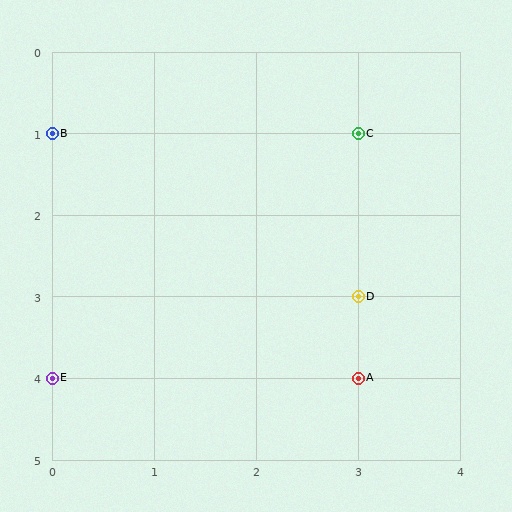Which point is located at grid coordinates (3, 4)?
Point A is at (3, 4).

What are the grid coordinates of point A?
Point A is at grid coordinates (3, 4).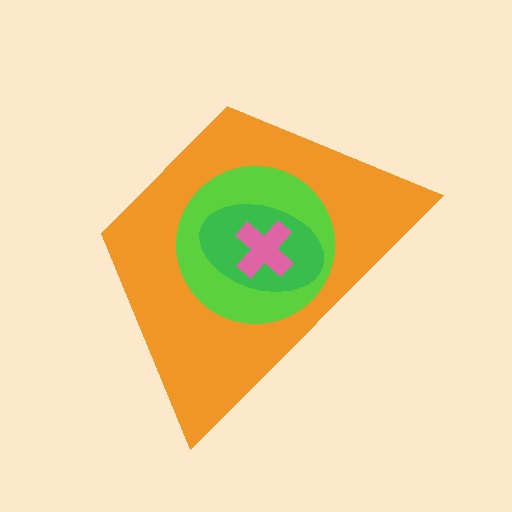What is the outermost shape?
The orange trapezoid.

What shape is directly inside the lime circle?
The green ellipse.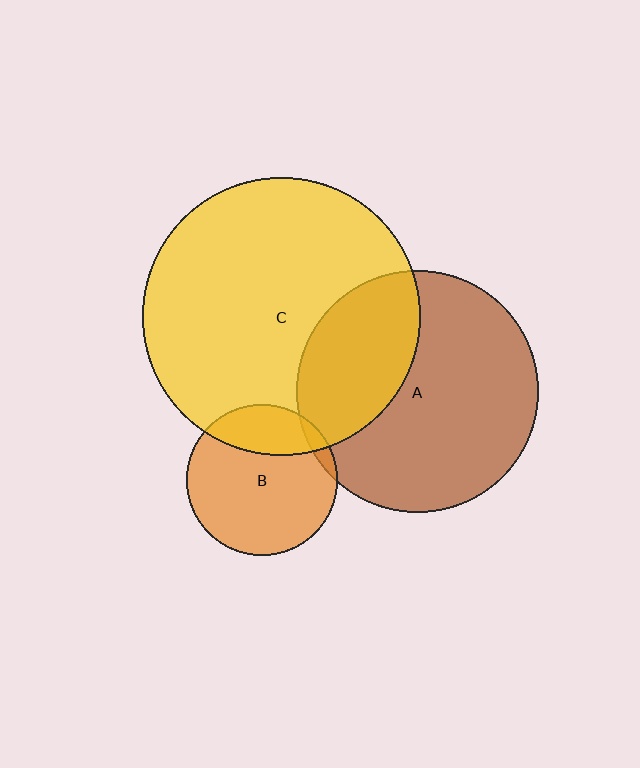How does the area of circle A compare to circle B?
Approximately 2.5 times.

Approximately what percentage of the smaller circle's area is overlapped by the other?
Approximately 35%.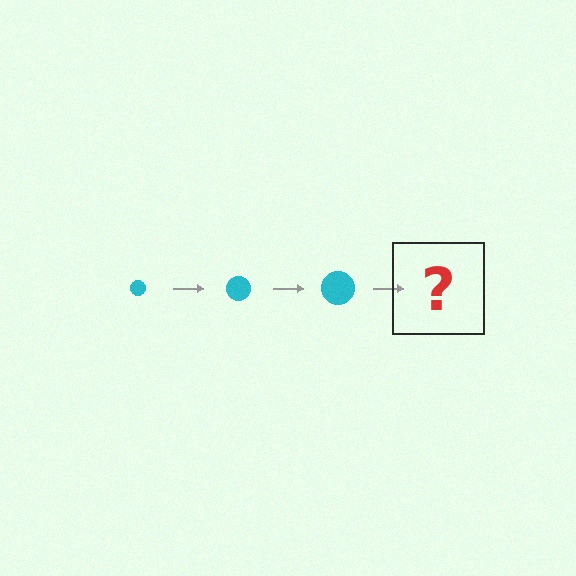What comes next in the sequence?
The next element should be a cyan circle, larger than the previous one.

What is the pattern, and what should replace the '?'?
The pattern is that the circle gets progressively larger each step. The '?' should be a cyan circle, larger than the previous one.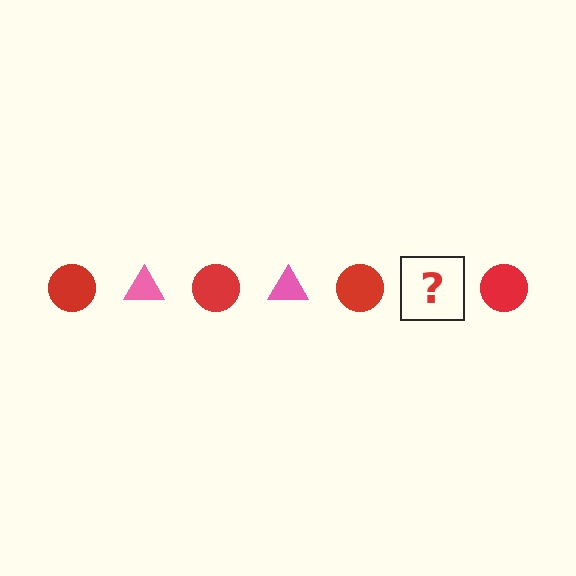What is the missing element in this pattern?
The missing element is a pink triangle.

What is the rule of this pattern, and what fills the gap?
The rule is that the pattern alternates between red circle and pink triangle. The gap should be filled with a pink triangle.